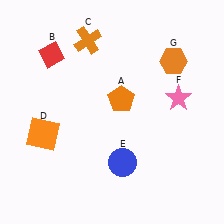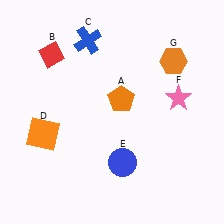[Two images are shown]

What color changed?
The cross (C) changed from orange in Image 1 to blue in Image 2.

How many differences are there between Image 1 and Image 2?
There is 1 difference between the two images.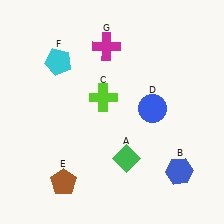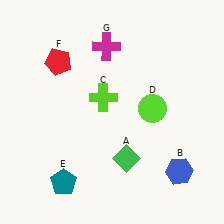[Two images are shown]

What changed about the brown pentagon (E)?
In Image 1, E is brown. In Image 2, it changed to teal.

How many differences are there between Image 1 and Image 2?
There are 3 differences between the two images.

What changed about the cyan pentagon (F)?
In Image 1, F is cyan. In Image 2, it changed to red.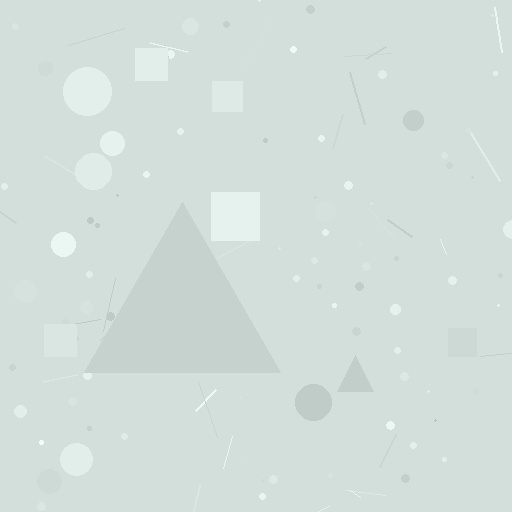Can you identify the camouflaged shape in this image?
The camouflaged shape is a triangle.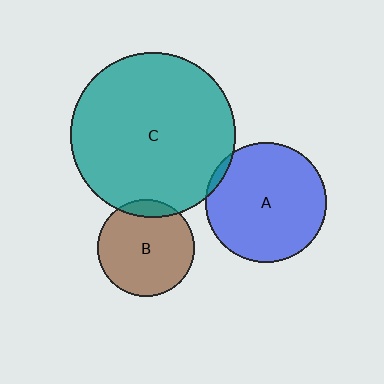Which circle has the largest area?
Circle C (teal).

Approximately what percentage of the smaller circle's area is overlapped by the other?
Approximately 5%.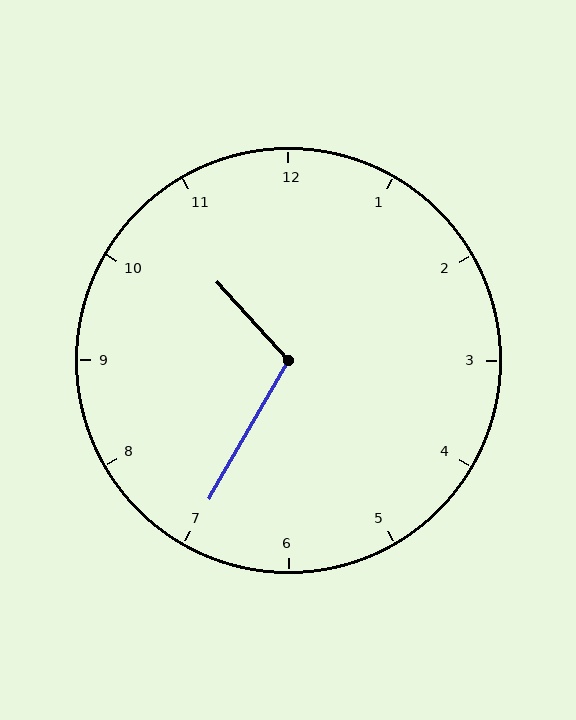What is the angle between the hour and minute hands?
Approximately 108 degrees.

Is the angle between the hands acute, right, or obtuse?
It is obtuse.